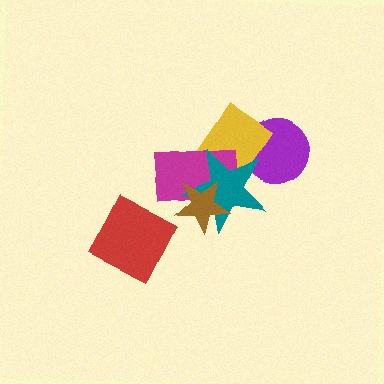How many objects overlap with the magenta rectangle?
3 objects overlap with the magenta rectangle.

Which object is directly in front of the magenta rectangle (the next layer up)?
The teal star is directly in front of the magenta rectangle.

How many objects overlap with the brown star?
3 objects overlap with the brown star.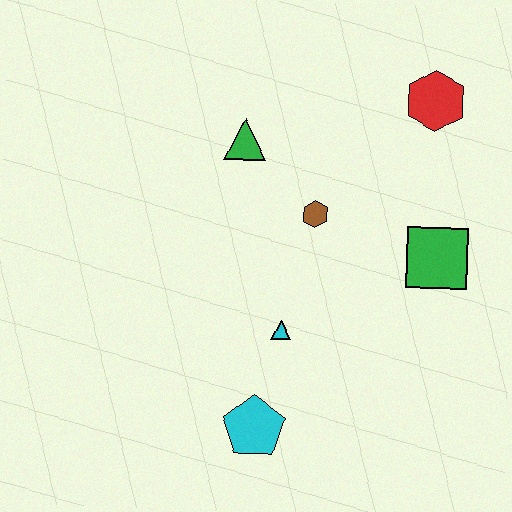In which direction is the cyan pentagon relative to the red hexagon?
The cyan pentagon is below the red hexagon.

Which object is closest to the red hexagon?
The green square is closest to the red hexagon.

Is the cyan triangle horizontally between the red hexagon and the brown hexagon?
No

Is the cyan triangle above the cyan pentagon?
Yes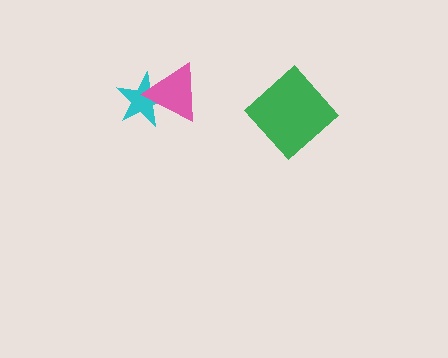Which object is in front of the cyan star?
The pink triangle is in front of the cyan star.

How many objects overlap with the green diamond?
0 objects overlap with the green diamond.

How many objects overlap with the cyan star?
1 object overlaps with the cyan star.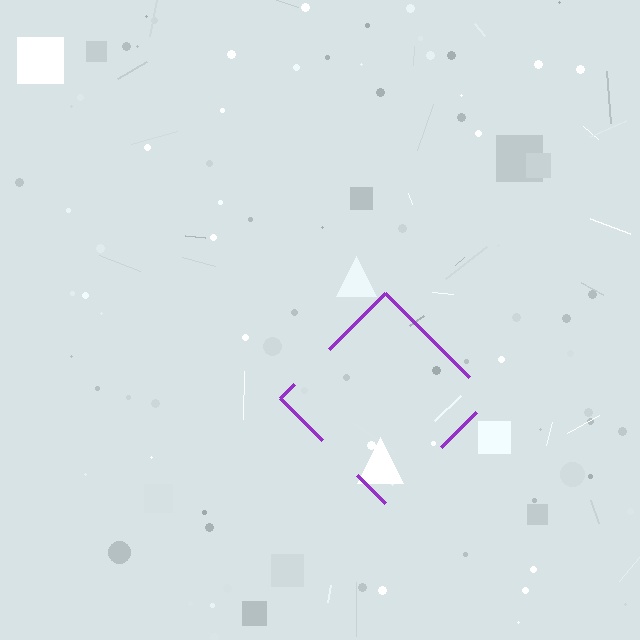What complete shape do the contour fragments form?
The contour fragments form a diamond.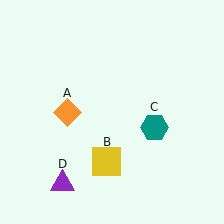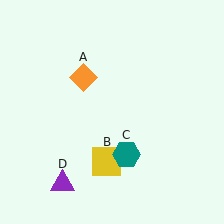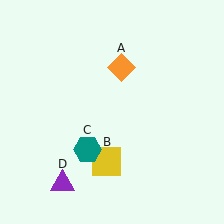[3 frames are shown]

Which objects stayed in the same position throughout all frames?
Yellow square (object B) and purple triangle (object D) remained stationary.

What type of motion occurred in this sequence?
The orange diamond (object A), teal hexagon (object C) rotated clockwise around the center of the scene.